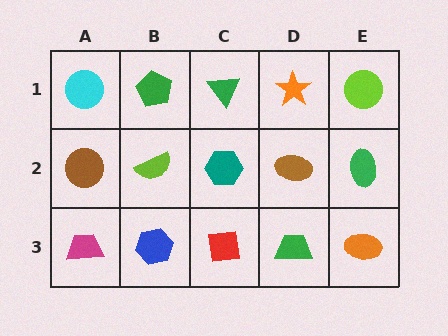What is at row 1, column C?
A green triangle.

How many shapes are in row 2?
5 shapes.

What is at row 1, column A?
A cyan circle.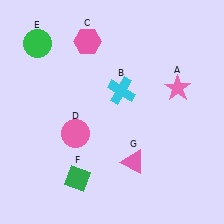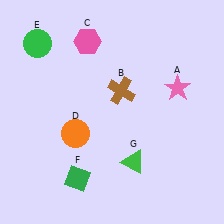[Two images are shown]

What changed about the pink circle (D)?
In Image 1, D is pink. In Image 2, it changed to orange.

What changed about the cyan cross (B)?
In Image 1, B is cyan. In Image 2, it changed to brown.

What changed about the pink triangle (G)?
In Image 1, G is pink. In Image 2, it changed to green.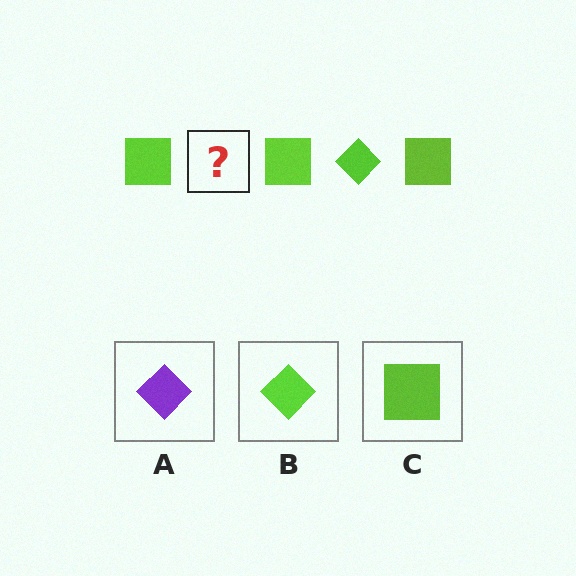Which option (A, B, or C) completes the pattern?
B.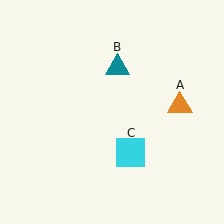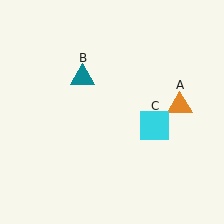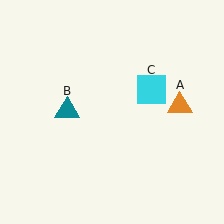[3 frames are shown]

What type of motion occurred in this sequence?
The teal triangle (object B), cyan square (object C) rotated counterclockwise around the center of the scene.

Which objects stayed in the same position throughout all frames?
Orange triangle (object A) remained stationary.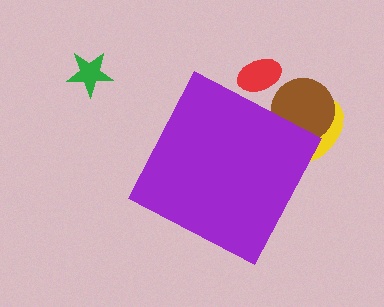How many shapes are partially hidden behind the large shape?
3 shapes are partially hidden.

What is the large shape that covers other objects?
A purple diamond.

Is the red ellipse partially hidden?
Yes, the red ellipse is partially hidden behind the purple diamond.